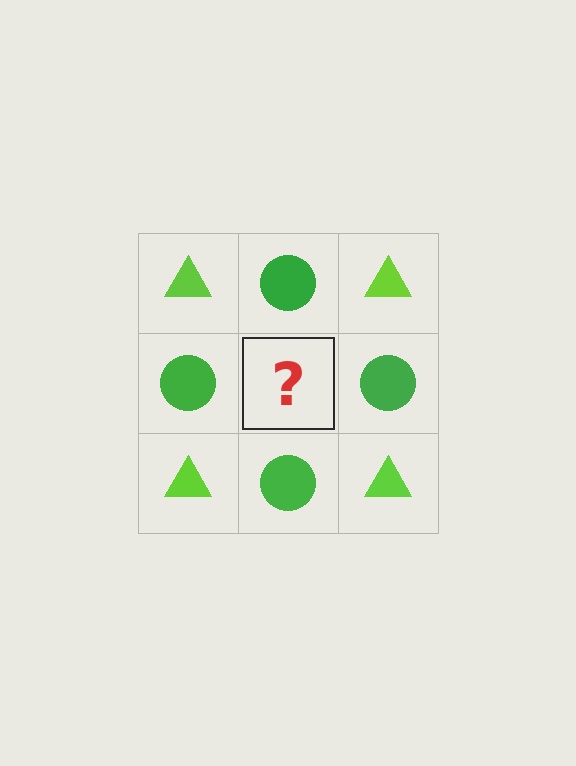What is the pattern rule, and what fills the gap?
The rule is that it alternates lime triangle and green circle in a checkerboard pattern. The gap should be filled with a lime triangle.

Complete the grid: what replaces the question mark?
The question mark should be replaced with a lime triangle.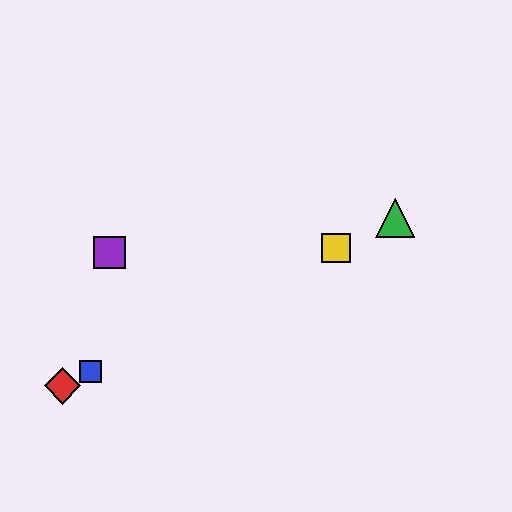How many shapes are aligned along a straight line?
4 shapes (the red diamond, the blue square, the green triangle, the yellow square) are aligned along a straight line.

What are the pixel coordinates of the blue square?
The blue square is at (91, 372).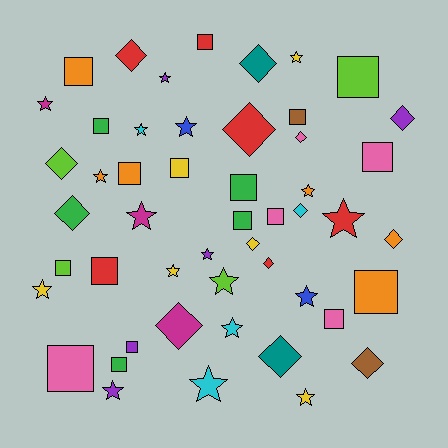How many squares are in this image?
There are 18 squares.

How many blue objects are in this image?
There are 2 blue objects.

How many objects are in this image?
There are 50 objects.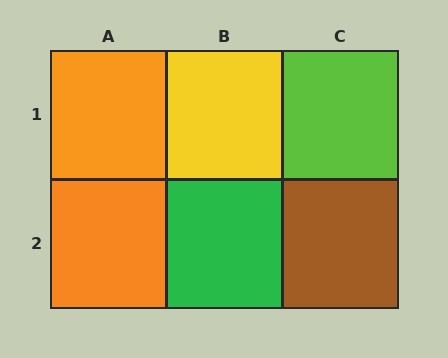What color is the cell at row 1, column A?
Orange.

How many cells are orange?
2 cells are orange.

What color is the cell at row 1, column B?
Yellow.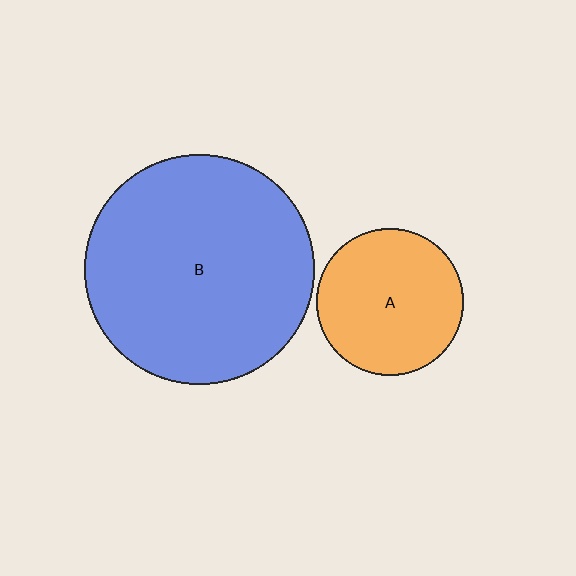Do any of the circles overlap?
No, none of the circles overlap.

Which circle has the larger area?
Circle B (blue).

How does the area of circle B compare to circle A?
Approximately 2.4 times.